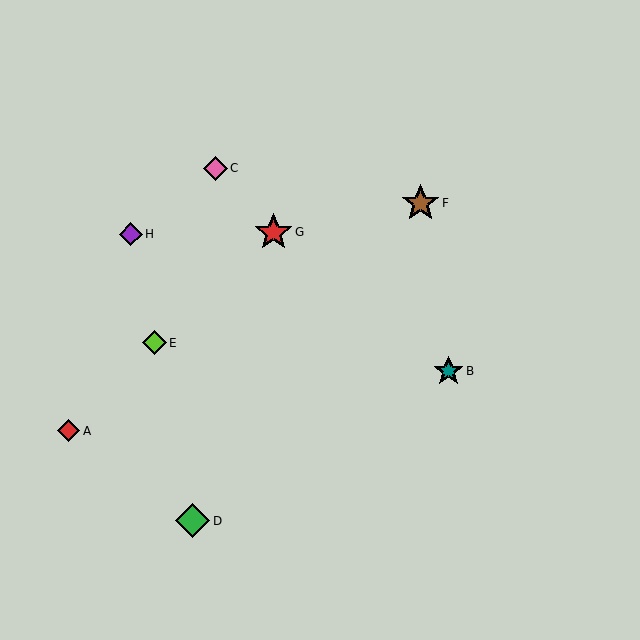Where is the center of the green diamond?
The center of the green diamond is at (193, 521).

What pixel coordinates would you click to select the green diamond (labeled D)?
Click at (193, 521) to select the green diamond D.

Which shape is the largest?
The brown star (labeled F) is the largest.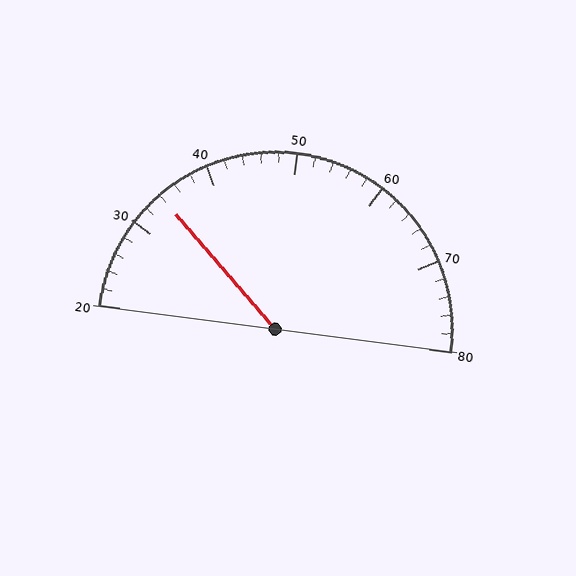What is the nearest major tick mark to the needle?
The nearest major tick mark is 30.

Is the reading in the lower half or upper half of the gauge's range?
The reading is in the lower half of the range (20 to 80).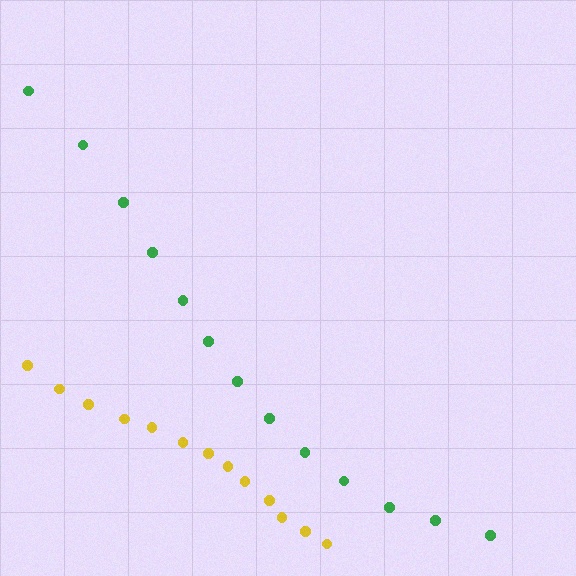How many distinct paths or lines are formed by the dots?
There are 2 distinct paths.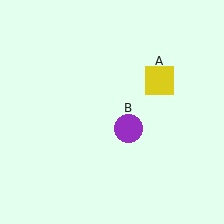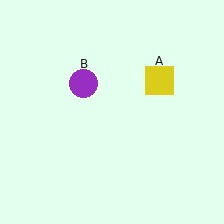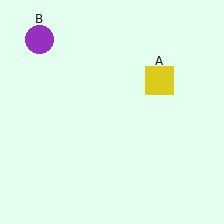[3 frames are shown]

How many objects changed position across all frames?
1 object changed position: purple circle (object B).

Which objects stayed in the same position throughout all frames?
Yellow square (object A) remained stationary.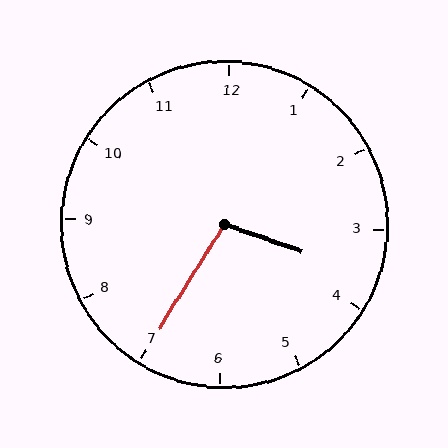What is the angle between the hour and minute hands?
Approximately 102 degrees.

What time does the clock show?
3:35.